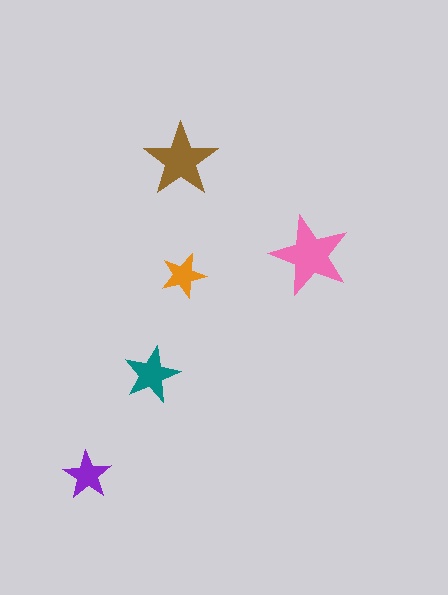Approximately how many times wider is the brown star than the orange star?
About 1.5 times wider.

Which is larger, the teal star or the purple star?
The teal one.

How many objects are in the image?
There are 5 objects in the image.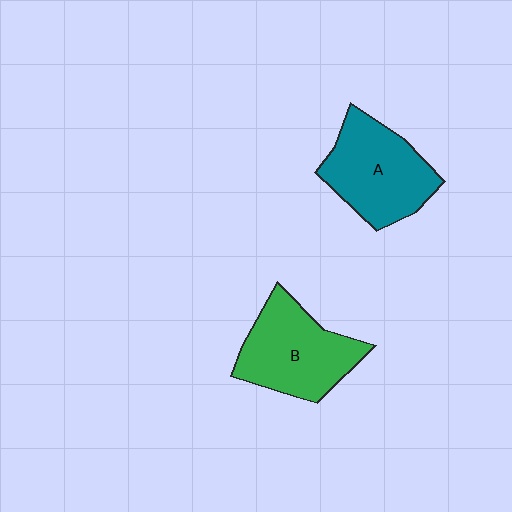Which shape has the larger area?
Shape A (teal).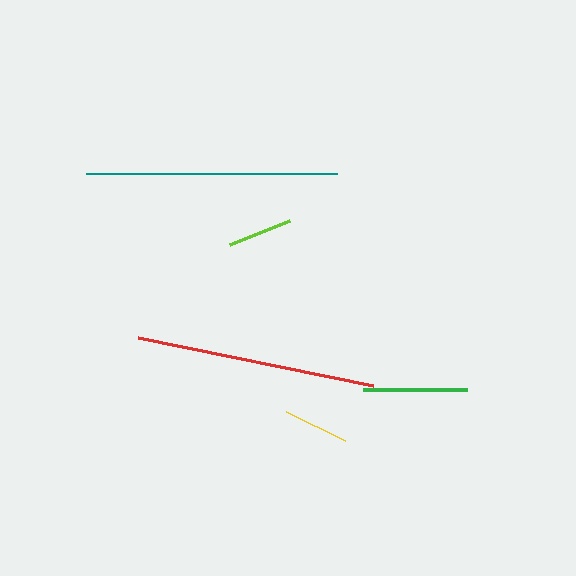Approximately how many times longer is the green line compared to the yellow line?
The green line is approximately 1.6 times the length of the yellow line.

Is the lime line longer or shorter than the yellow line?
The yellow line is longer than the lime line.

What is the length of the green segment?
The green segment is approximately 104 pixels long.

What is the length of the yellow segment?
The yellow segment is approximately 66 pixels long.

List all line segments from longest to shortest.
From longest to shortest: teal, red, green, yellow, lime.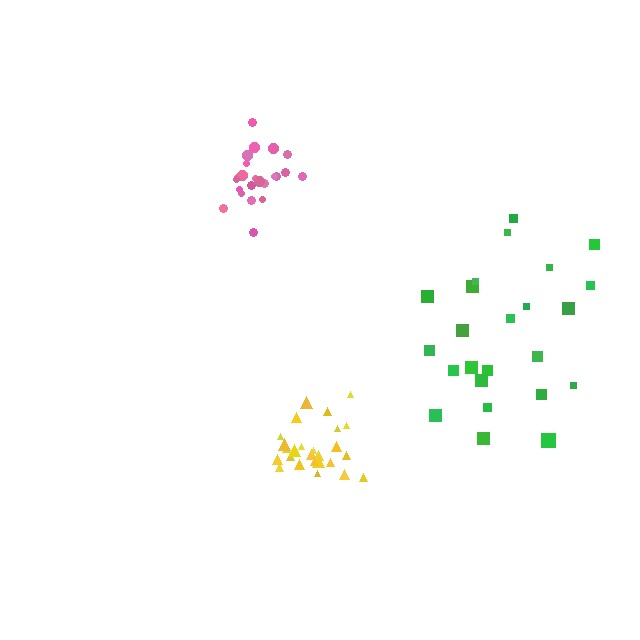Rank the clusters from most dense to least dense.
pink, yellow, green.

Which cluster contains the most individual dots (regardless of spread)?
Yellow (27).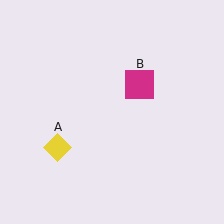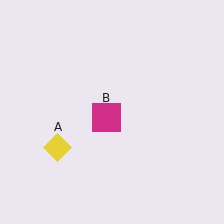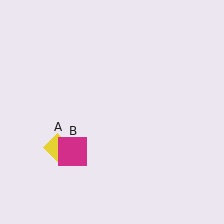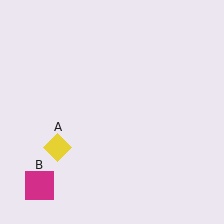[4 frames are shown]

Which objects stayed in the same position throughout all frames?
Yellow diamond (object A) remained stationary.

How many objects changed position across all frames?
1 object changed position: magenta square (object B).